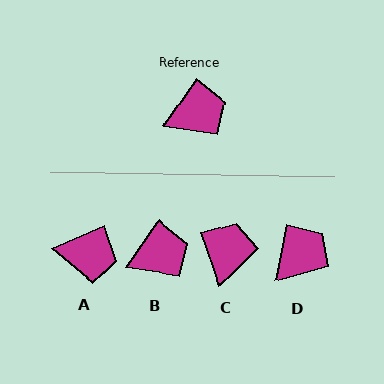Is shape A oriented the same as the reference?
No, it is off by about 32 degrees.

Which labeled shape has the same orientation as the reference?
B.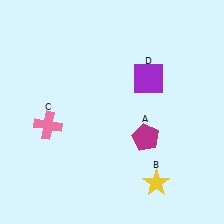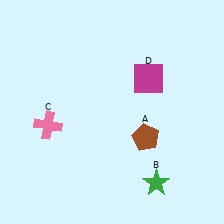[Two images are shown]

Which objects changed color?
A changed from magenta to brown. B changed from yellow to green. D changed from purple to magenta.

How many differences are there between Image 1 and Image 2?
There are 3 differences between the two images.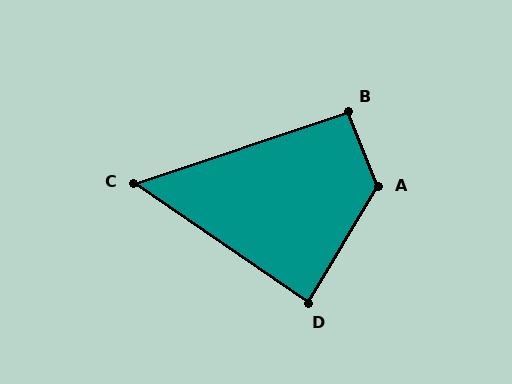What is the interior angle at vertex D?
Approximately 87 degrees (approximately right).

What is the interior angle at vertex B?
Approximately 93 degrees (approximately right).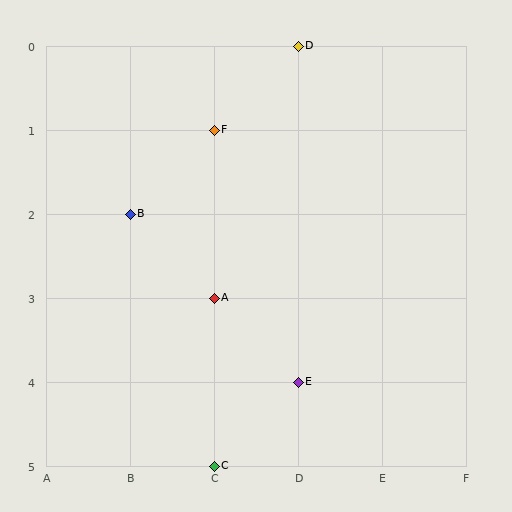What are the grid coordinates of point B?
Point B is at grid coordinates (B, 2).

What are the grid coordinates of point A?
Point A is at grid coordinates (C, 3).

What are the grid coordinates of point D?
Point D is at grid coordinates (D, 0).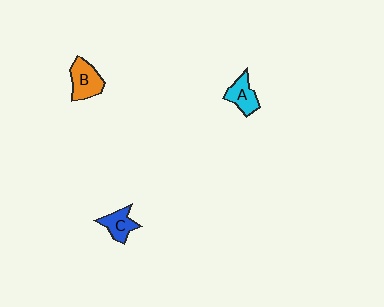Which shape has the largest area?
Shape B (orange).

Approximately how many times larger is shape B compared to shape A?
Approximately 1.2 times.